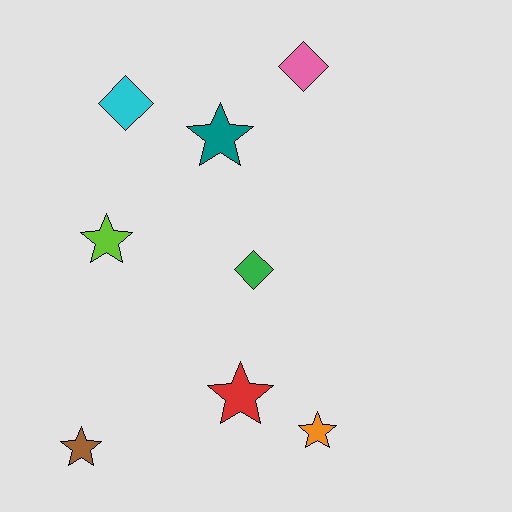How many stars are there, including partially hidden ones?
There are 5 stars.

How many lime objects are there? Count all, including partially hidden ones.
There is 1 lime object.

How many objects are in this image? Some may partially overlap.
There are 8 objects.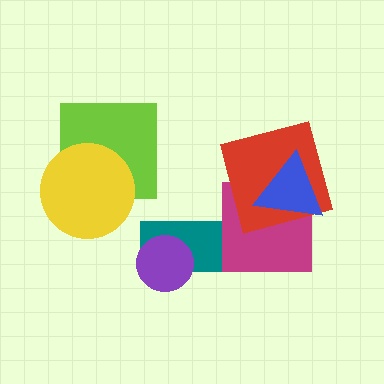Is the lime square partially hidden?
Yes, it is partially covered by another shape.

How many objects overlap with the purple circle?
1 object overlaps with the purple circle.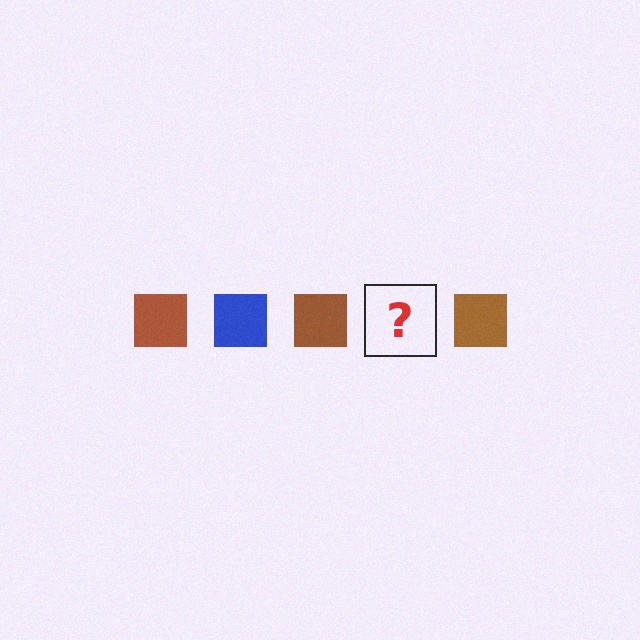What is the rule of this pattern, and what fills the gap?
The rule is that the pattern cycles through brown, blue squares. The gap should be filled with a blue square.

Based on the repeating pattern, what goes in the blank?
The blank should be a blue square.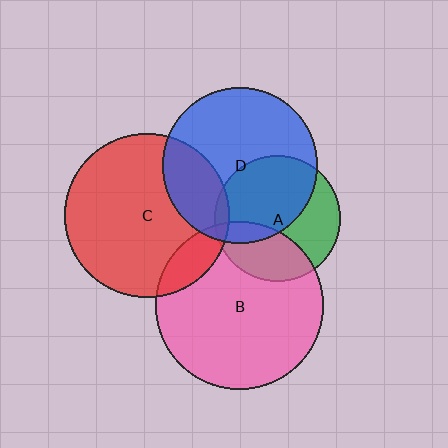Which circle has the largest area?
Circle B (pink).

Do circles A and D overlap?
Yes.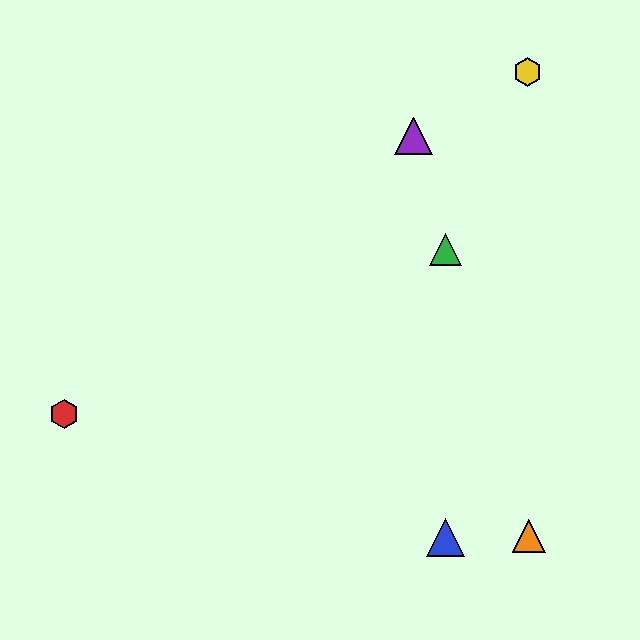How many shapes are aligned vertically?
2 shapes (the blue triangle, the green triangle) are aligned vertically.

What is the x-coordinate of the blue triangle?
The blue triangle is at x≈446.